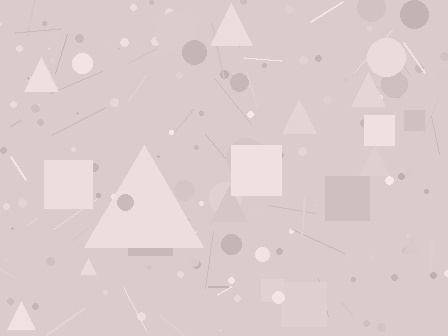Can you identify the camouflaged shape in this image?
The camouflaged shape is a triangle.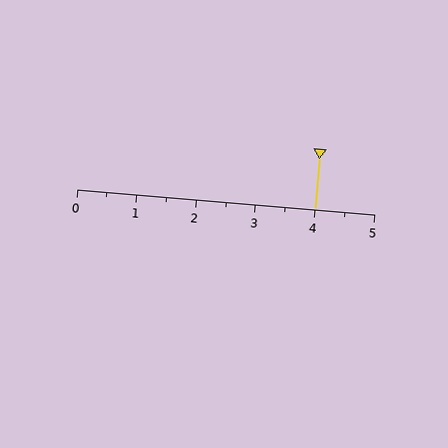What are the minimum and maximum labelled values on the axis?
The axis runs from 0 to 5.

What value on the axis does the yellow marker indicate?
The marker indicates approximately 4.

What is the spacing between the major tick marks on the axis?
The major ticks are spaced 1 apart.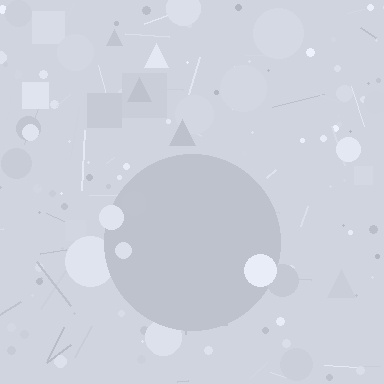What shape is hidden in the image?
A circle is hidden in the image.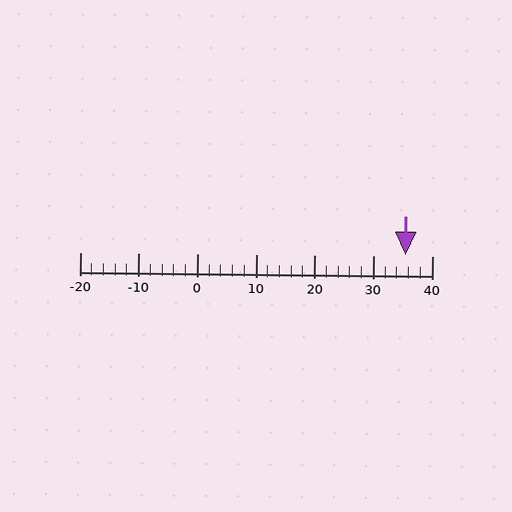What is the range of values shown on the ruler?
The ruler shows values from -20 to 40.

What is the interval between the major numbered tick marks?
The major tick marks are spaced 10 units apart.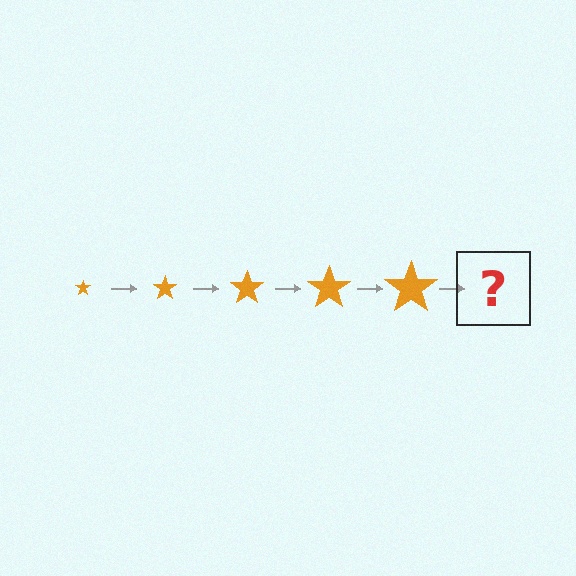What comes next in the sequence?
The next element should be an orange star, larger than the previous one.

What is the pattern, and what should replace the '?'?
The pattern is that the star gets progressively larger each step. The '?' should be an orange star, larger than the previous one.